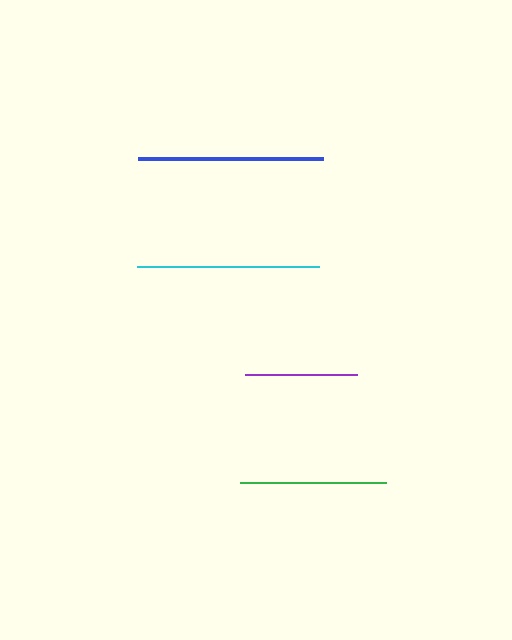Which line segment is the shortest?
The purple line is the shortest at approximately 112 pixels.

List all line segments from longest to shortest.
From longest to shortest: blue, cyan, green, purple.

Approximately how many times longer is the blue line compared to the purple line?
The blue line is approximately 1.7 times the length of the purple line.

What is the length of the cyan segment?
The cyan segment is approximately 182 pixels long.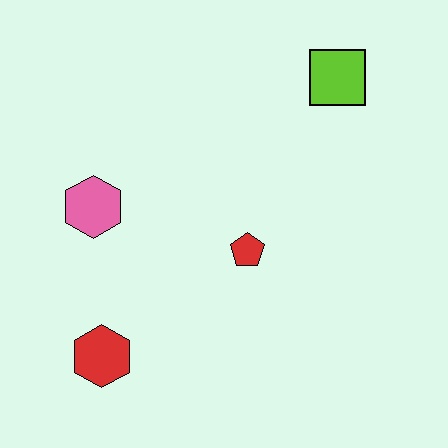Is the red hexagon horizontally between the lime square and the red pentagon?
No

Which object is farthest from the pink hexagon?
The lime square is farthest from the pink hexagon.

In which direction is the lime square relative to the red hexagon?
The lime square is above the red hexagon.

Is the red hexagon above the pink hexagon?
No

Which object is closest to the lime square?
The red pentagon is closest to the lime square.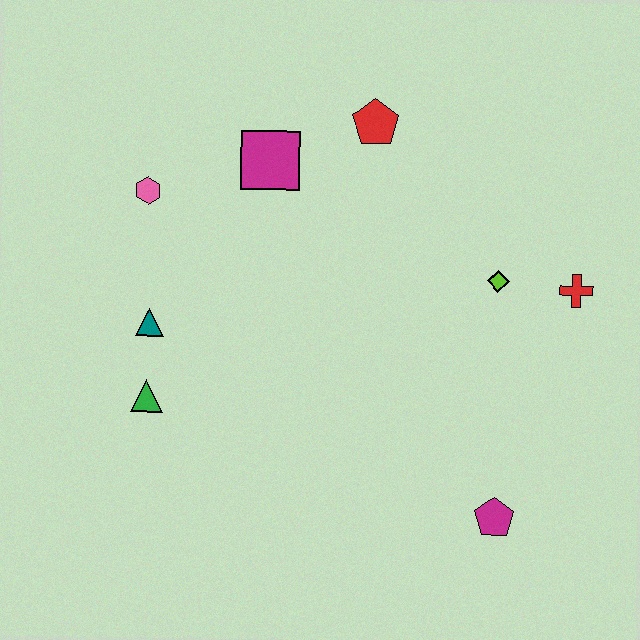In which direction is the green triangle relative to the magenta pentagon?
The green triangle is to the left of the magenta pentagon.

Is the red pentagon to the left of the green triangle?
No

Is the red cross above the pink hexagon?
No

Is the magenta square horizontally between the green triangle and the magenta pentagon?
Yes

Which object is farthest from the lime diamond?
The green triangle is farthest from the lime diamond.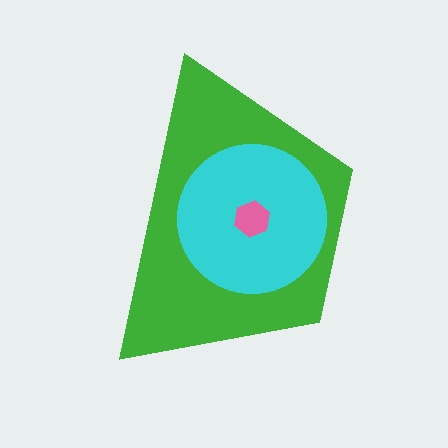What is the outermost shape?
The green trapezoid.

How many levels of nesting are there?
3.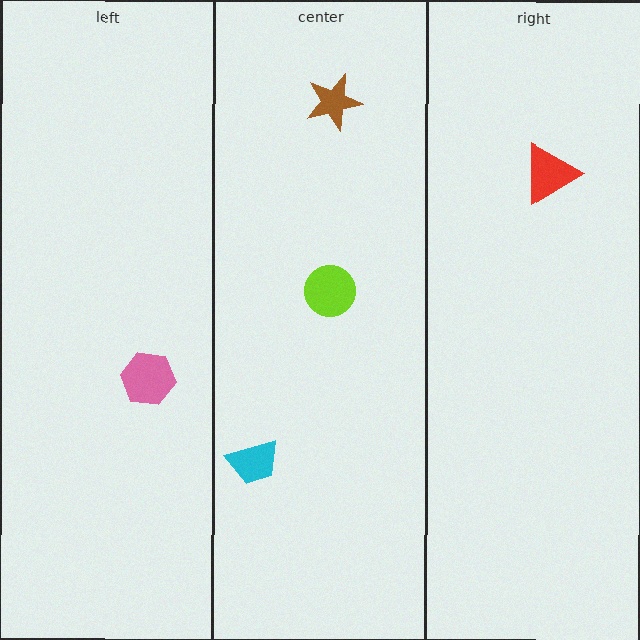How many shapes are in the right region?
1.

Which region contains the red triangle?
The right region.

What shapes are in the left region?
The pink hexagon.